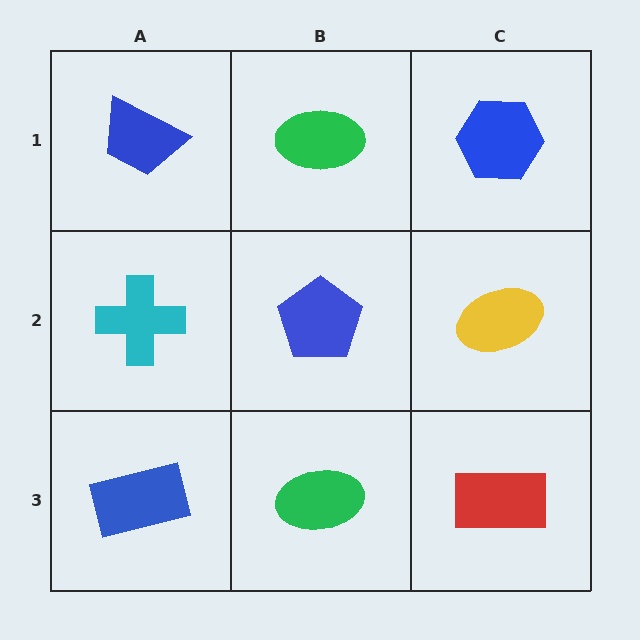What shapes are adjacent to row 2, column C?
A blue hexagon (row 1, column C), a red rectangle (row 3, column C), a blue pentagon (row 2, column B).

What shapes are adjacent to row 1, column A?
A cyan cross (row 2, column A), a green ellipse (row 1, column B).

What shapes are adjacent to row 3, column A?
A cyan cross (row 2, column A), a green ellipse (row 3, column B).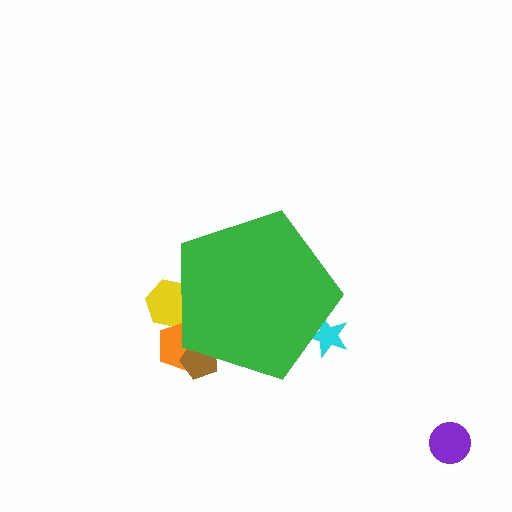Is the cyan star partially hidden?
Yes, the cyan star is partially hidden behind the green pentagon.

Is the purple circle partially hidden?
No, the purple circle is fully visible.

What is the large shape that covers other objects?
A green pentagon.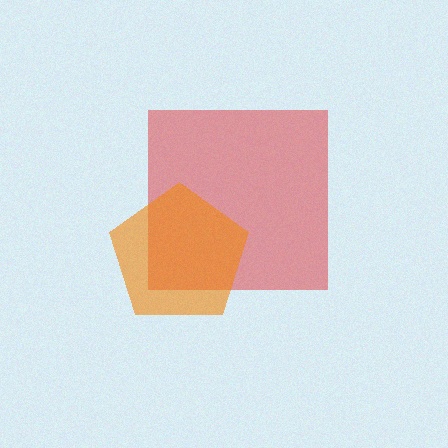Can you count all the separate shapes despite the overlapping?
Yes, there are 2 separate shapes.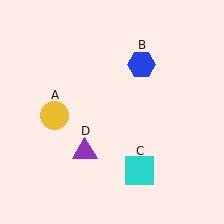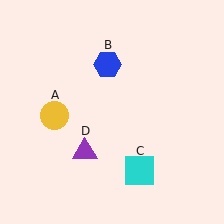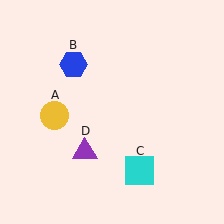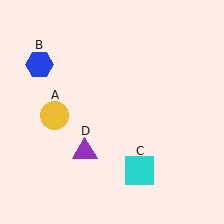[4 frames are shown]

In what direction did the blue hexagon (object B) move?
The blue hexagon (object B) moved left.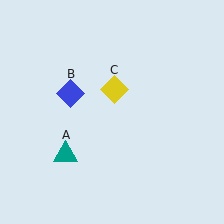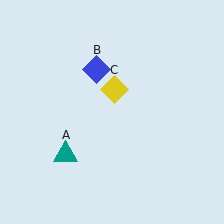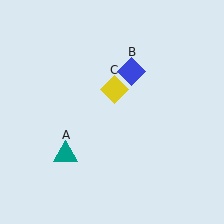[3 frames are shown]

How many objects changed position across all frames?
1 object changed position: blue diamond (object B).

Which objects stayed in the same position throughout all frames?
Teal triangle (object A) and yellow diamond (object C) remained stationary.